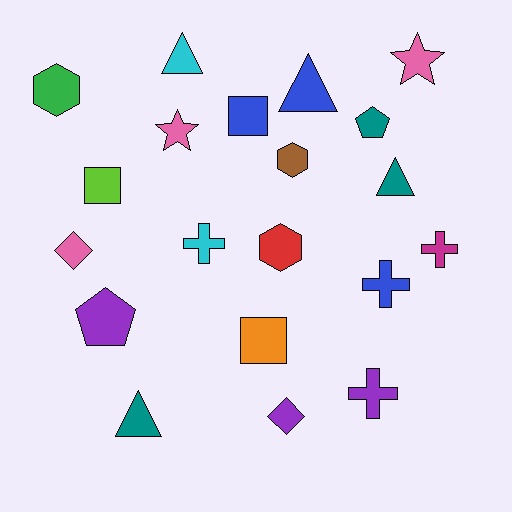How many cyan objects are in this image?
There are 2 cyan objects.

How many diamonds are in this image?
There are 2 diamonds.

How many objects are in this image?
There are 20 objects.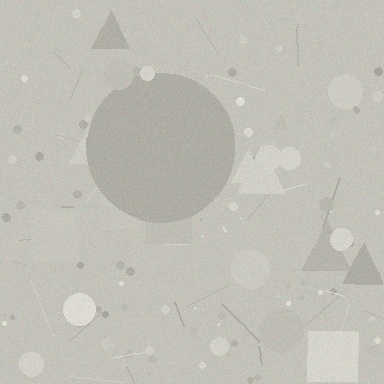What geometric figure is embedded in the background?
A circle is embedded in the background.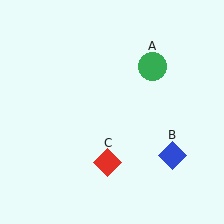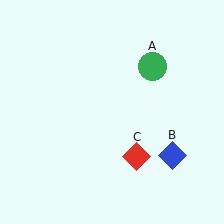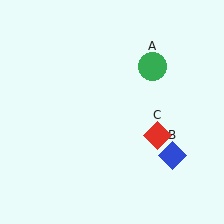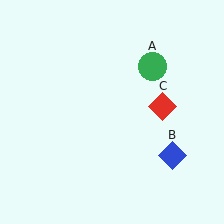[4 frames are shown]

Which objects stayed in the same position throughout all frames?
Green circle (object A) and blue diamond (object B) remained stationary.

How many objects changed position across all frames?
1 object changed position: red diamond (object C).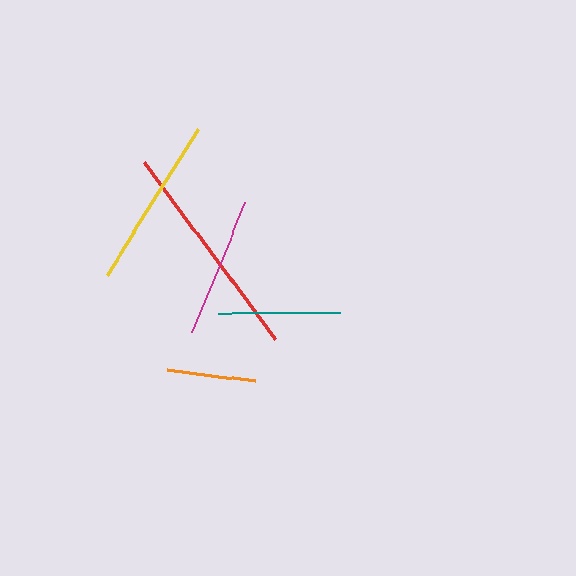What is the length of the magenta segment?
The magenta segment is approximately 140 pixels long.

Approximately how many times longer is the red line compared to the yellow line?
The red line is approximately 1.3 times the length of the yellow line.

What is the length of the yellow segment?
The yellow segment is approximately 172 pixels long.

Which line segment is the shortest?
The orange line is the shortest at approximately 89 pixels.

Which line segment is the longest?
The red line is the longest at approximately 221 pixels.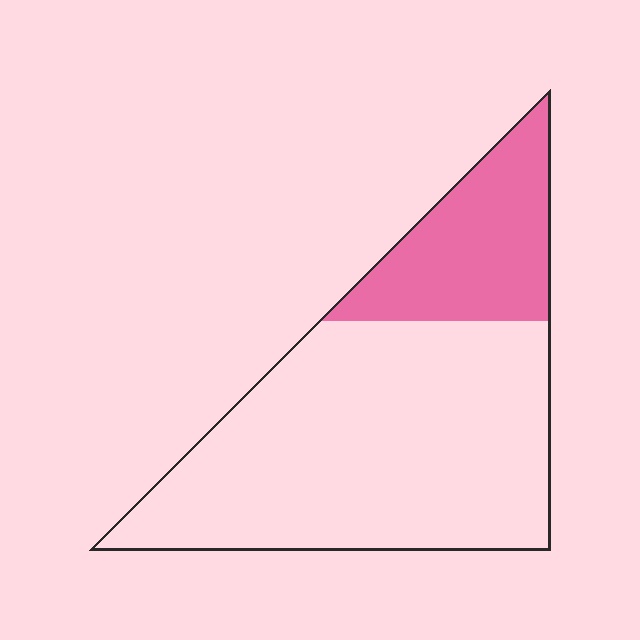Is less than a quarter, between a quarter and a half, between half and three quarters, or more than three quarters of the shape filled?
Between a quarter and a half.